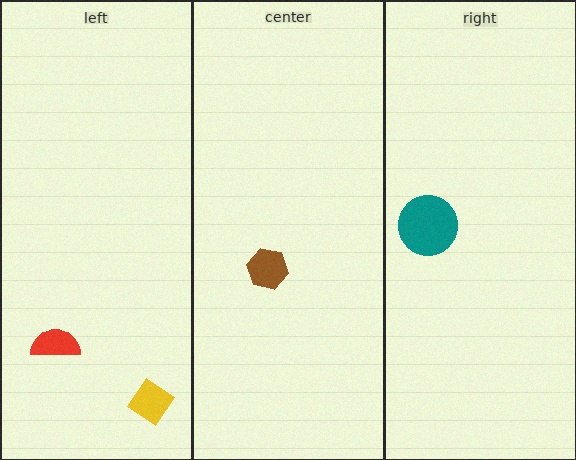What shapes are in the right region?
The teal circle.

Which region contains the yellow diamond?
The left region.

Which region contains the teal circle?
The right region.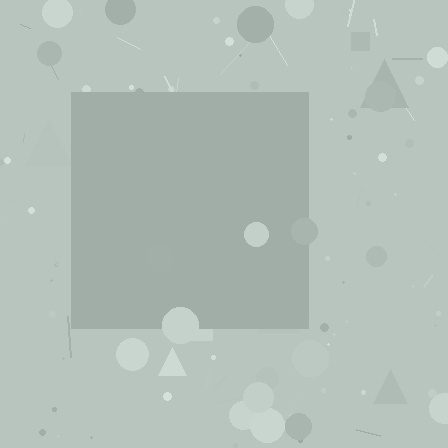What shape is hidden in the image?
A square is hidden in the image.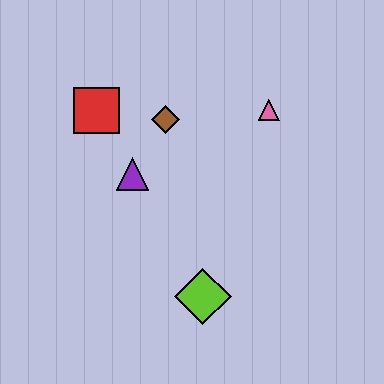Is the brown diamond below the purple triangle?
No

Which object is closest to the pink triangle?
The brown diamond is closest to the pink triangle.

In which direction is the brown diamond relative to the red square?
The brown diamond is to the right of the red square.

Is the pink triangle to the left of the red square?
No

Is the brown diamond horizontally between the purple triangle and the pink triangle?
Yes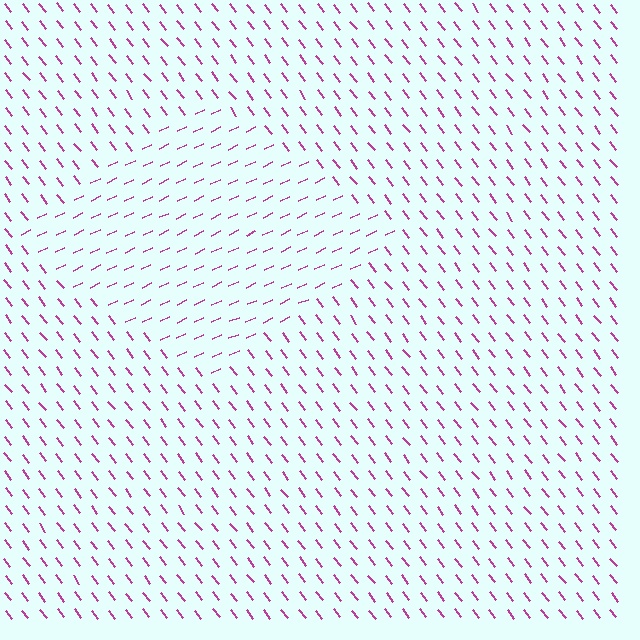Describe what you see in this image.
The image is filled with small magenta line segments. A diamond region in the image has lines oriented differently from the surrounding lines, creating a visible texture boundary.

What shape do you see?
I see a diamond.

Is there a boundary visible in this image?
Yes, there is a texture boundary formed by a change in line orientation.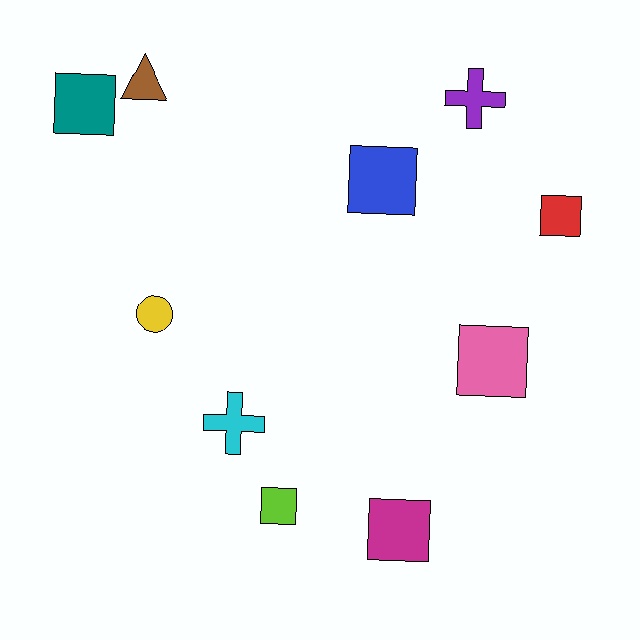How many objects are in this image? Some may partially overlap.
There are 10 objects.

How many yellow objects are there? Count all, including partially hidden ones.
There is 1 yellow object.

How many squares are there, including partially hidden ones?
There are 6 squares.